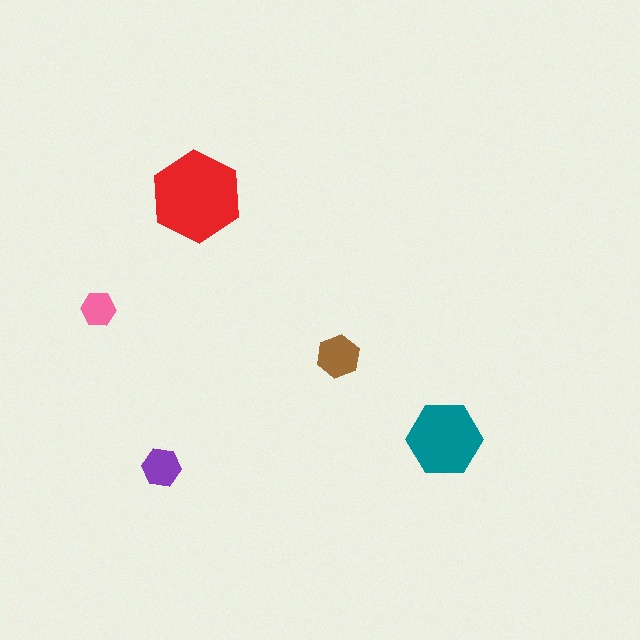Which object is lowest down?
The purple hexagon is bottommost.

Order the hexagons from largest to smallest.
the red one, the teal one, the brown one, the purple one, the pink one.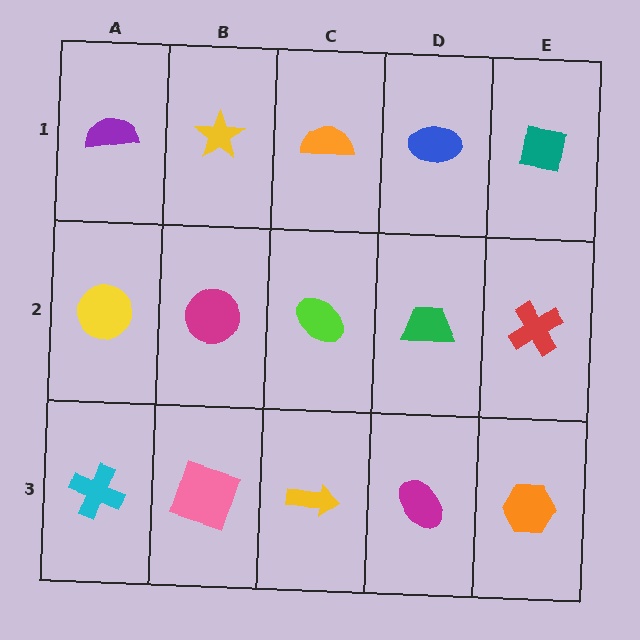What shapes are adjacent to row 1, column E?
A red cross (row 2, column E), a blue ellipse (row 1, column D).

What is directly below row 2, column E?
An orange hexagon.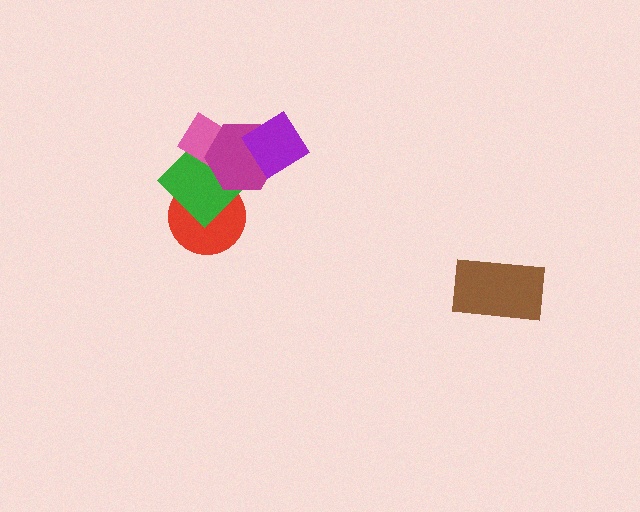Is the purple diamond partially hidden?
No, no other shape covers it.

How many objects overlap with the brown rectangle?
0 objects overlap with the brown rectangle.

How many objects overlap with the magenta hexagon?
3 objects overlap with the magenta hexagon.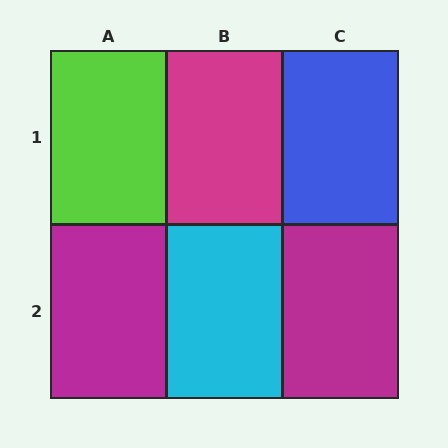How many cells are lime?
1 cell is lime.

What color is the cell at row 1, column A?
Lime.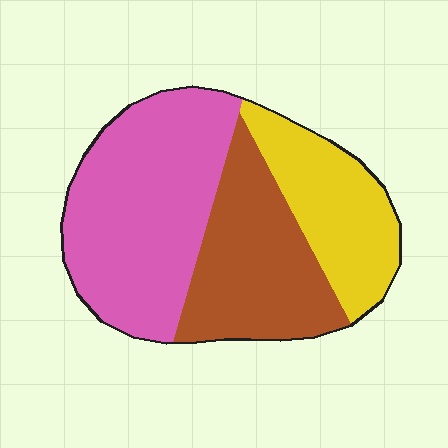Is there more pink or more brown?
Pink.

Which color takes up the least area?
Yellow, at roughly 25%.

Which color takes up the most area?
Pink, at roughly 45%.